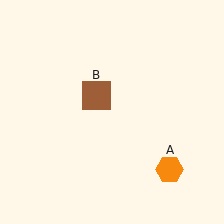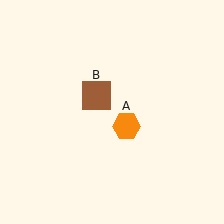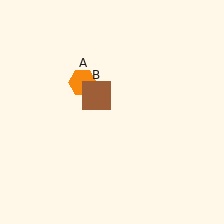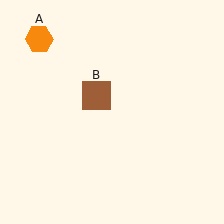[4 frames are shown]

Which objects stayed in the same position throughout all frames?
Brown square (object B) remained stationary.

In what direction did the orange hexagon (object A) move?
The orange hexagon (object A) moved up and to the left.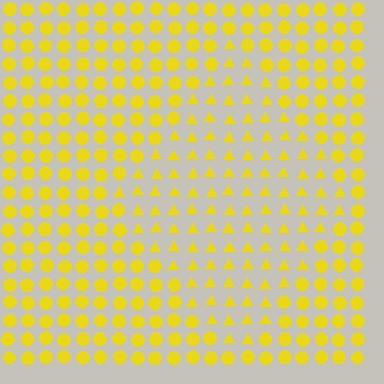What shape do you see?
I see a diamond.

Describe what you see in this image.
The image is filled with small yellow elements arranged in a uniform grid. A diamond-shaped region contains triangles, while the surrounding area contains circles. The boundary is defined purely by the change in element shape.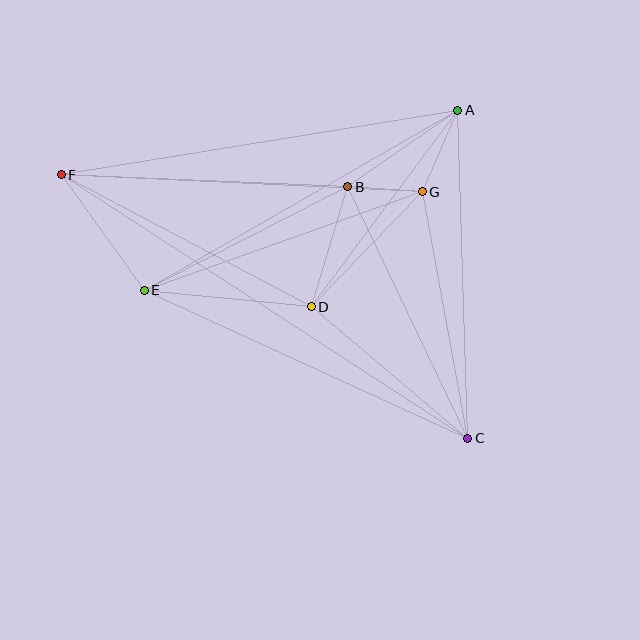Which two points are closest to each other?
Points B and G are closest to each other.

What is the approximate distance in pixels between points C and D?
The distance between C and D is approximately 205 pixels.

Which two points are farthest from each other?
Points C and F are farthest from each other.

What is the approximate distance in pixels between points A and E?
The distance between A and E is approximately 362 pixels.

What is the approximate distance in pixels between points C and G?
The distance between C and G is approximately 251 pixels.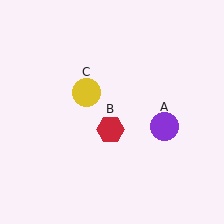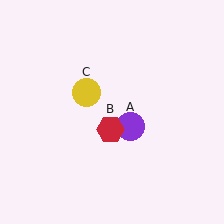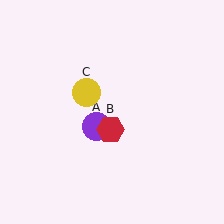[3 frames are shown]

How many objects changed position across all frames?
1 object changed position: purple circle (object A).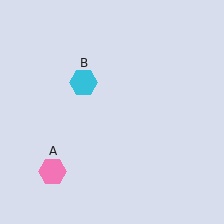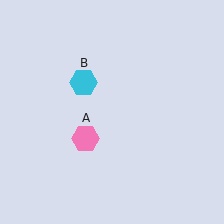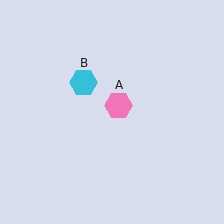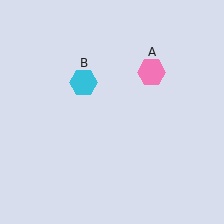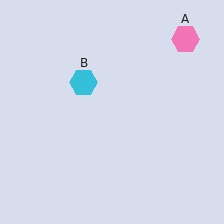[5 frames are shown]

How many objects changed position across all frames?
1 object changed position: pink hexagon (object A).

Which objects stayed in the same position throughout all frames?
Cyan hexagon (object B) remained stationary.